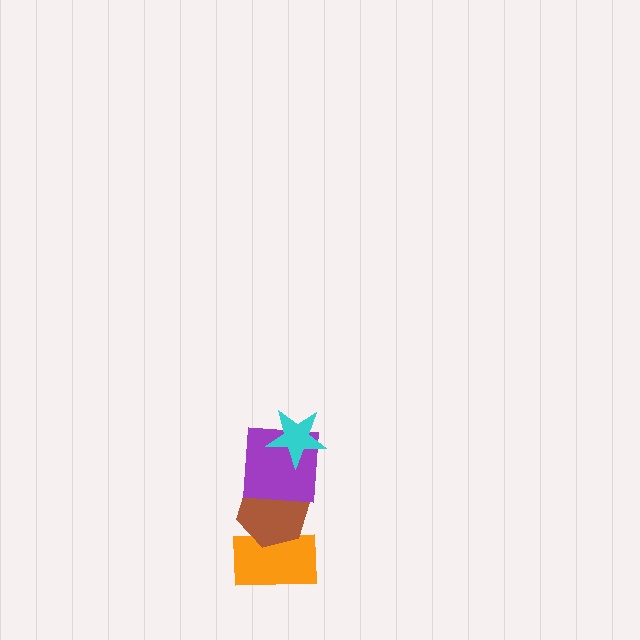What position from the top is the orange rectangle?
The orange rectangle is 4th from the top.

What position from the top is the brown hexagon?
The brown hexagon is 3rd from the top.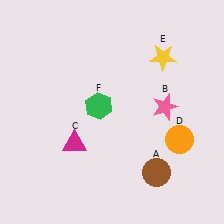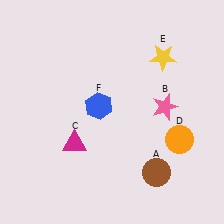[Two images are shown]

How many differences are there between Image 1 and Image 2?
There is 1 difference between the two images.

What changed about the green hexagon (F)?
In Image 1, F is green. In Image 2, it changed to blue.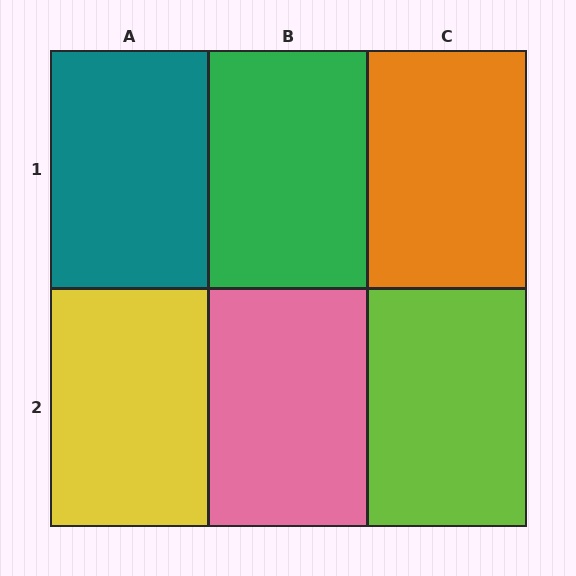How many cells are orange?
1 cell is orange.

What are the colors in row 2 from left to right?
Yellow, pink, lime.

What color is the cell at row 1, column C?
Orange.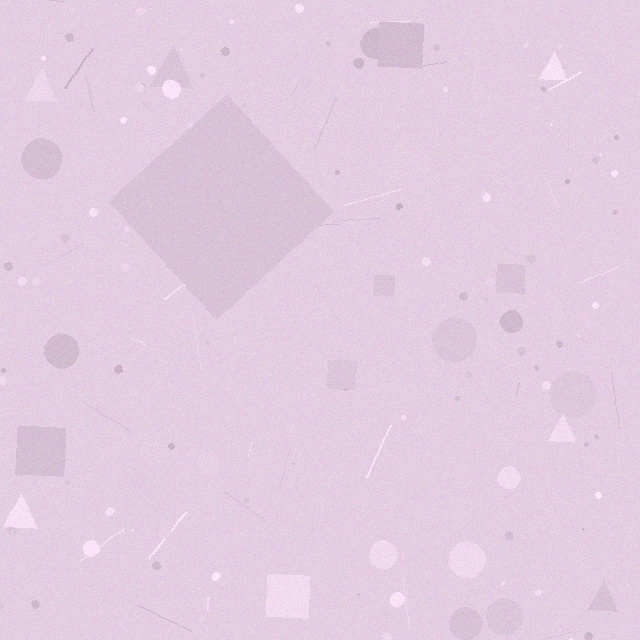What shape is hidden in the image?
A diamond is hidden in the image.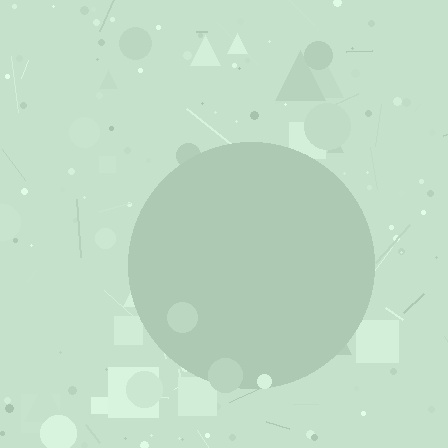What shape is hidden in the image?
A circle is hidden in the image.